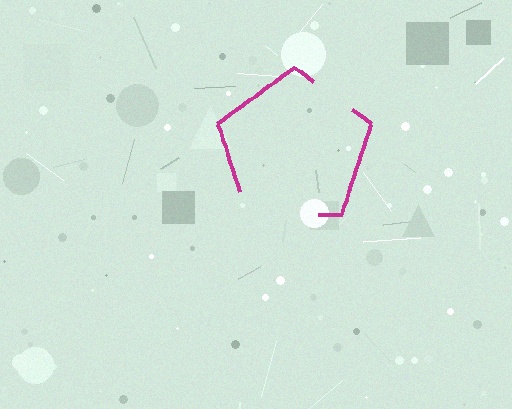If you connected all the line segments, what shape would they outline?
They would outline a pentagon.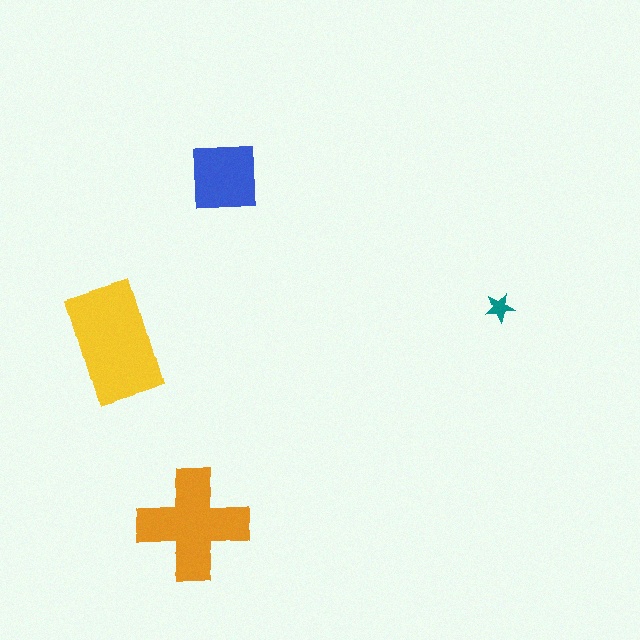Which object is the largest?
The yellow rectangle.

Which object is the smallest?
The teal star.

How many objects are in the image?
There are 4 objects in the image.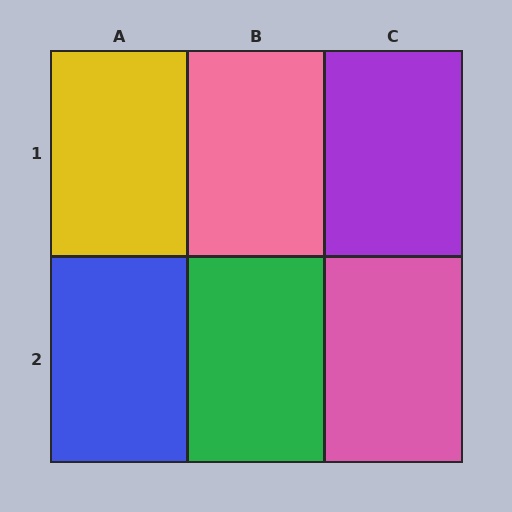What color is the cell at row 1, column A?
Yellow.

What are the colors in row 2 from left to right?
Blue, green, pink.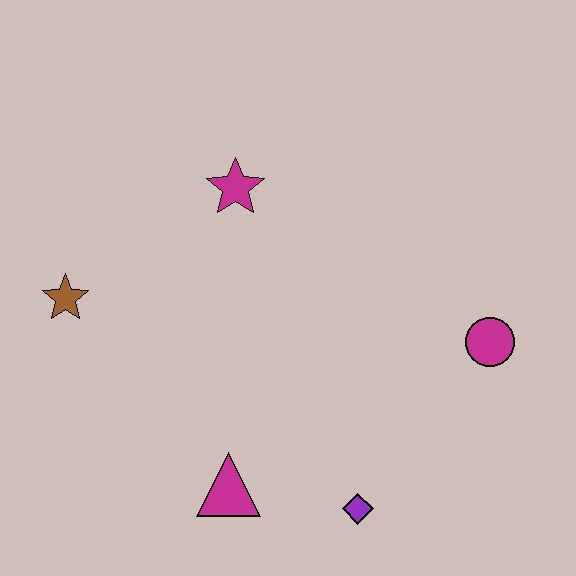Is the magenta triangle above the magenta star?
No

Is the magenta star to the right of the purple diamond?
No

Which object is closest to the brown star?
The magenta star is closest to the brown star.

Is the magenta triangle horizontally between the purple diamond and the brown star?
Yes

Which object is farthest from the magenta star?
The purple diamond is farthest from the magenta star.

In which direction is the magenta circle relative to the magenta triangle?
The magenta circle is to the right of the magenta triangle.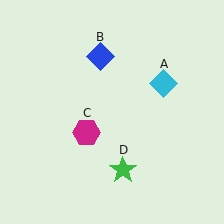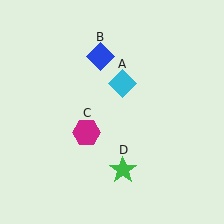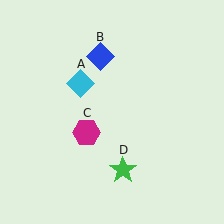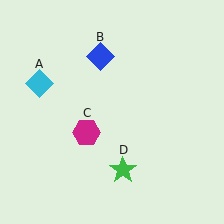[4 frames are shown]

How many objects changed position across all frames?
1 object changed position: cyan diamond (object A).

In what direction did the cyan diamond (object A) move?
The cyan diamond (object A) moved left.